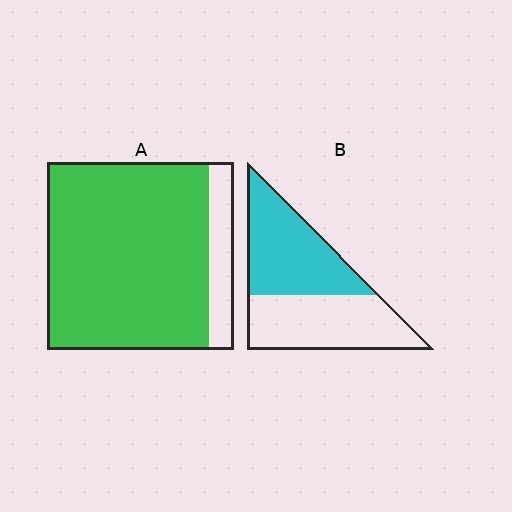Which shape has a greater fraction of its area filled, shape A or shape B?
Shape A.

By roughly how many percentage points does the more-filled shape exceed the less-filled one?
By roughly 35 percentage points (A over B).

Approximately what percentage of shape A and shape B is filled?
A is approximately 85% and B is approximately 50%.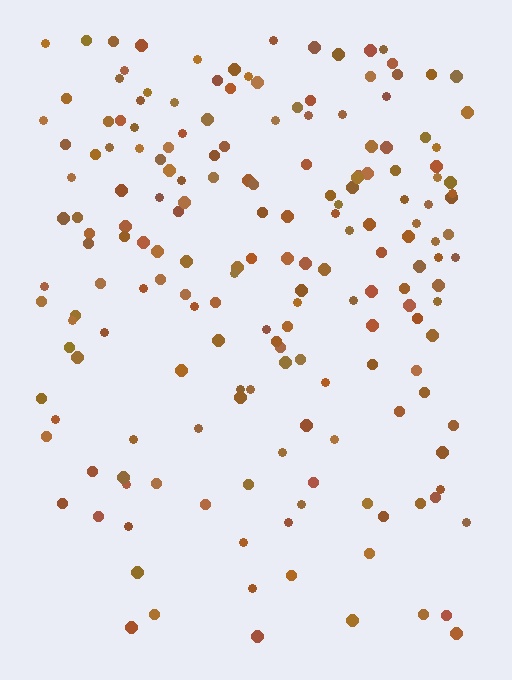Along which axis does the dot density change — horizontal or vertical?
Vertical.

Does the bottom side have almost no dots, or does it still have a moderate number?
Still a moderate number, just noticeably fewer than the top.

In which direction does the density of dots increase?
From bottom to top, with the top side densest.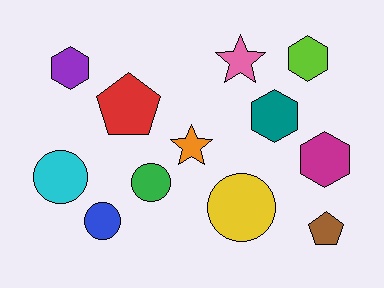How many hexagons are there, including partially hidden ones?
There are 4 hexagons.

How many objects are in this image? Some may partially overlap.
There are 12 objects.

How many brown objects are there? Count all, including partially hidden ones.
There is 1 brown object.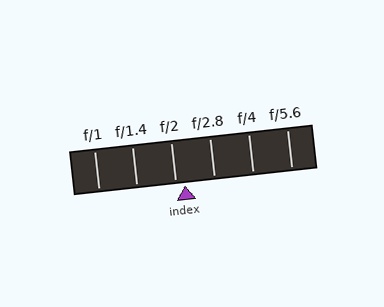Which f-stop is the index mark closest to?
The index mark is closest to f/2.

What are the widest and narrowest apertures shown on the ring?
The widest aperture shown is f/1 and the narrowest is f/5.6.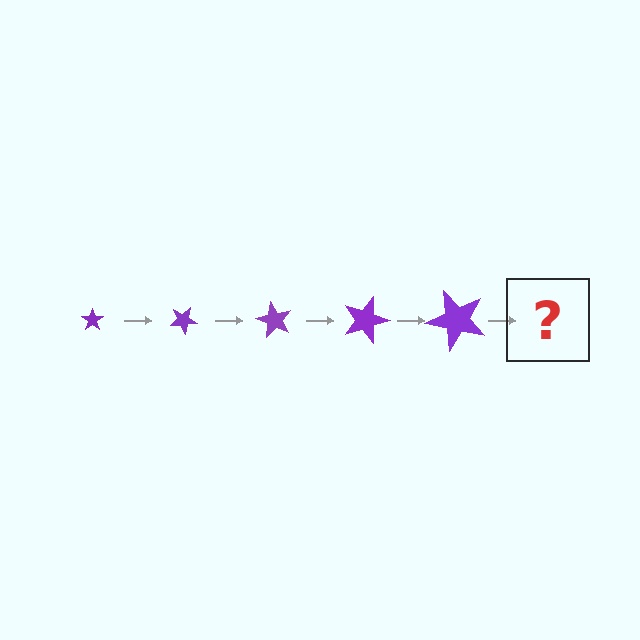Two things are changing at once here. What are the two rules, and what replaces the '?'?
The two rules are that the star grows larger each step and it rotates 30 degrees each step. The '?' should be a star, larger than the previous one and rotated 150 degrees from the start.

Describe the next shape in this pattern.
It should be a star, larger than the previous one and rotated 150 degrees from the start.